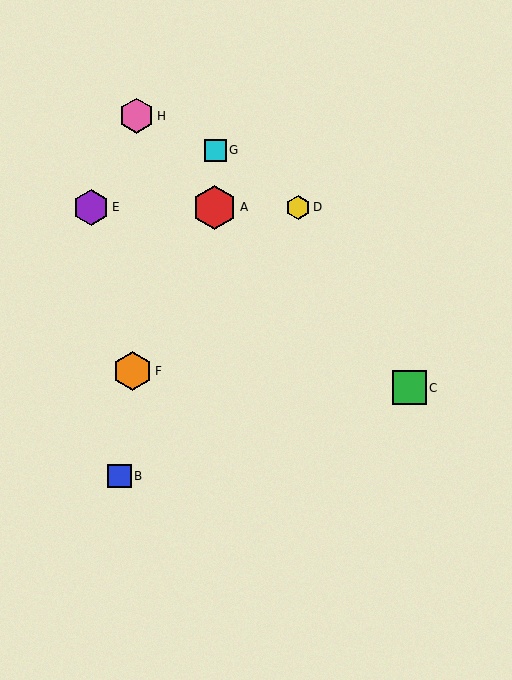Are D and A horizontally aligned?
Yes, both are at y≈207.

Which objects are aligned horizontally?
Objects A, D, E are aligned horizontally.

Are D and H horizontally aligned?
No, D is at y≈207 and H is at y≈116.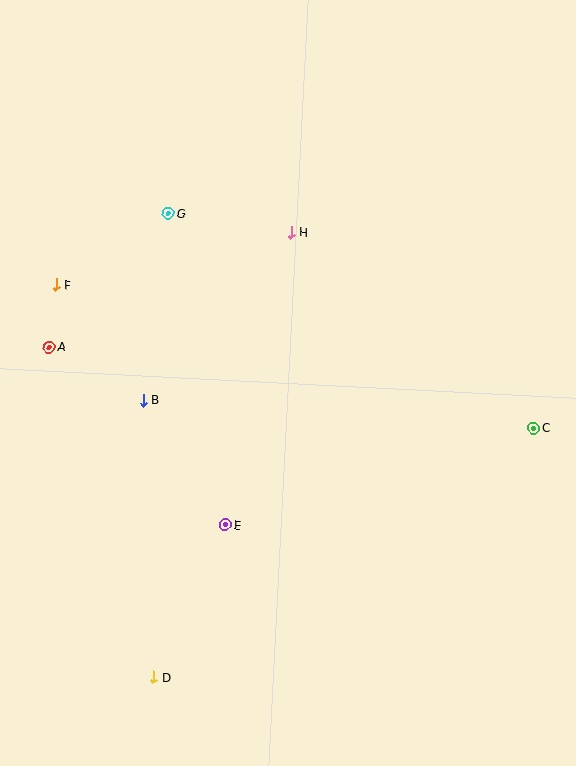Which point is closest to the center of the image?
Point B at (143, 400) is closest to the center.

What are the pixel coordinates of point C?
Point C is at (534, 428).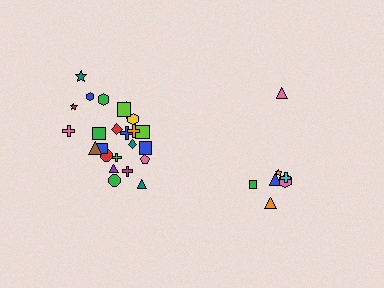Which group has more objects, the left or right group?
The left group.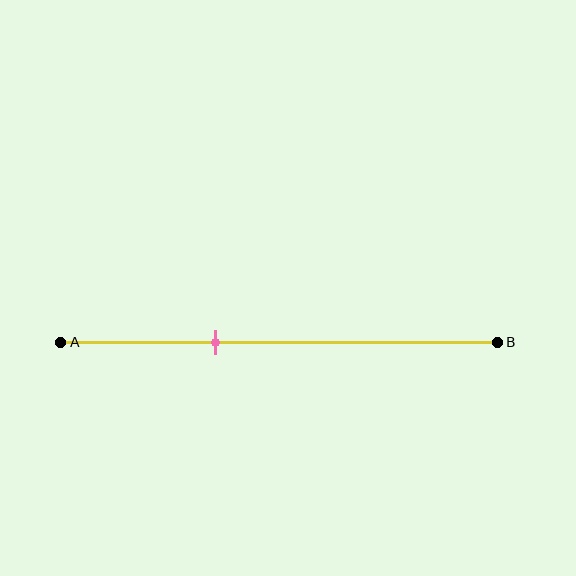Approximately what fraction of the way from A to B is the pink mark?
The pink mark is approximately 35% of the way from A to B.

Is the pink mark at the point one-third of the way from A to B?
Yes, the mark is approximately at the one-third point.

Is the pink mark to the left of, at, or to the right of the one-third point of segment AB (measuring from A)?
The pink mark is approximately at the one-third point of segment AB.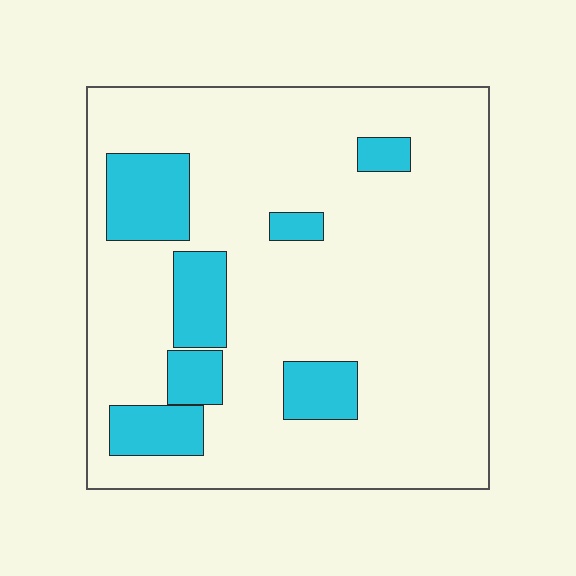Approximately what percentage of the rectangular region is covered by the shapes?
Approximately 15%.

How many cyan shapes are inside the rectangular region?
7.